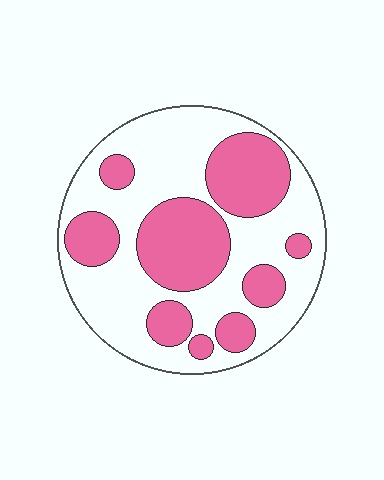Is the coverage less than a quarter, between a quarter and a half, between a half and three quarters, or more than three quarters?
Between a quarter and a half.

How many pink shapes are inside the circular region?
9.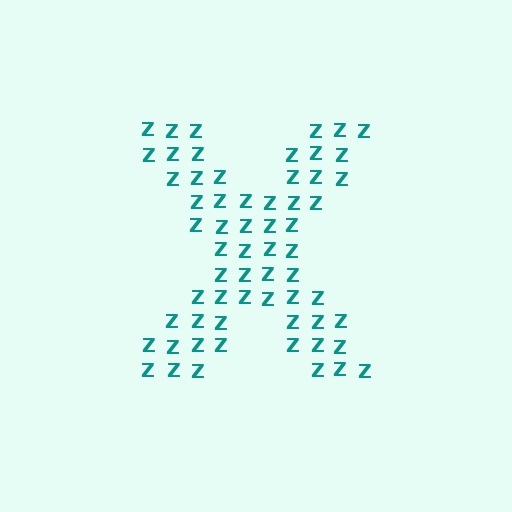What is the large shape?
The large shape is the letter X.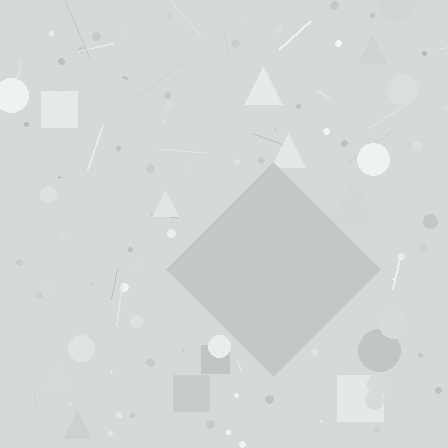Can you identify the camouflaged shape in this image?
The camouflaged shape is a diamond.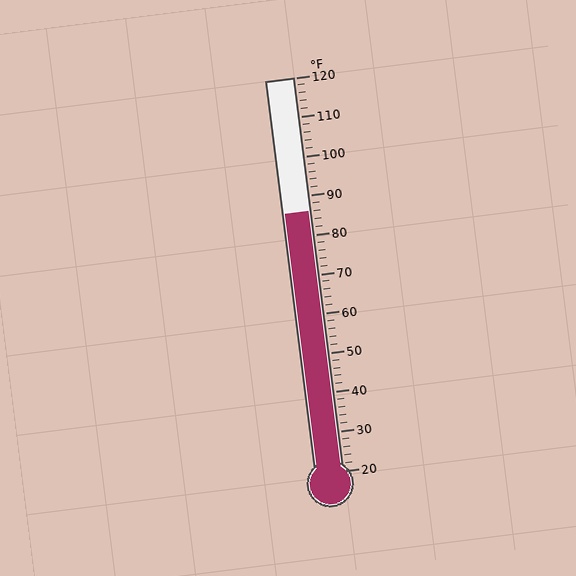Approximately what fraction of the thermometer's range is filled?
The thermometer is filled to approximately 65% of its range.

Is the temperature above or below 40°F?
The temperature is above 40°F.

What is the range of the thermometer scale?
The thermometer scale ranges from 20°F to 120°F.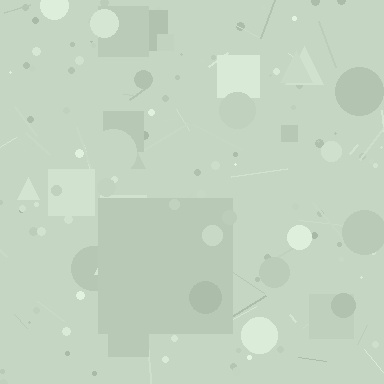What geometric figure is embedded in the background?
A square is embedded in the background.